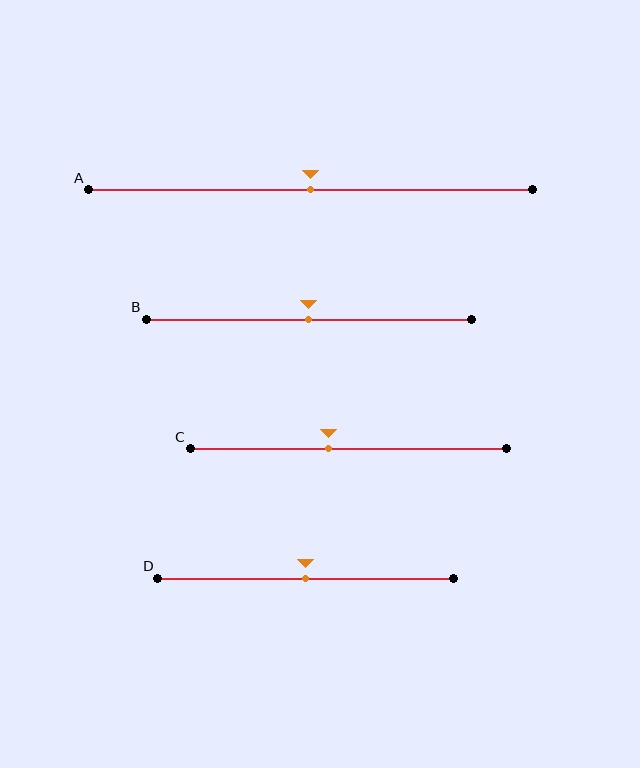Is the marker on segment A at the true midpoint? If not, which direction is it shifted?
Yes, the marker on segment A is at the true midpoint.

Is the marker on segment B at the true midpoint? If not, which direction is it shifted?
Yes, the marker on segment B is at the true midpoint.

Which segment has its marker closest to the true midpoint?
Segment A has its marker closest to the true midpoint.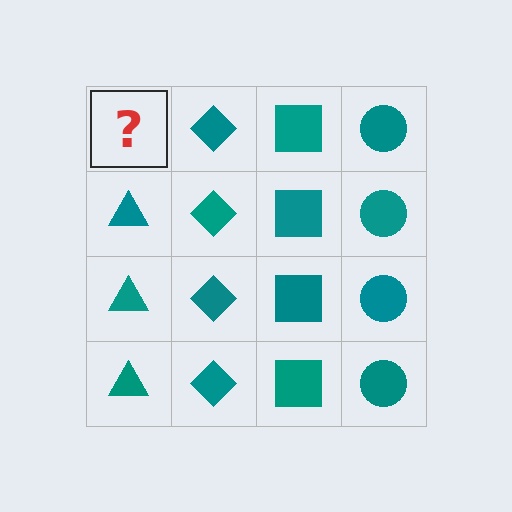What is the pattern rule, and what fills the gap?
The rule is that each column has a consistent shape. The gap should be filled with a teal triangle.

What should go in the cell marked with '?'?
The missing cell should contain a teal triangle.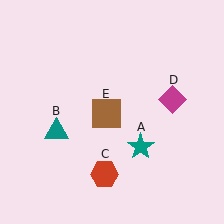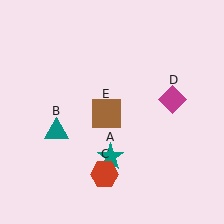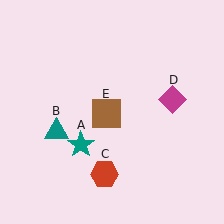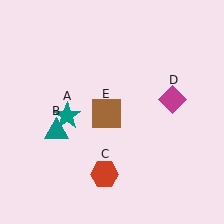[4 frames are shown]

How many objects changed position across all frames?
1 object changed position: teal star (object A).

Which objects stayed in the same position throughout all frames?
Teal triangle (object B) and red hexagon (object C) and magenta diamond (object D) and brown square (object E) remained stationary.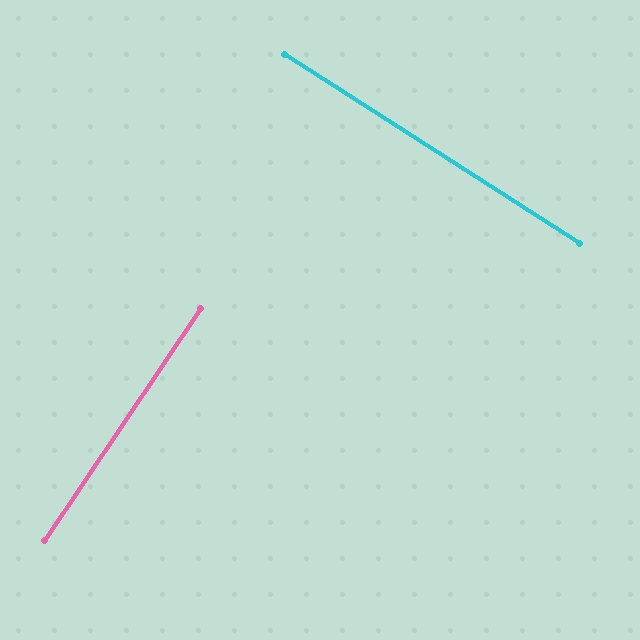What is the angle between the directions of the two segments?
Approximately 89 degrees.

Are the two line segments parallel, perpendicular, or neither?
Perpendicular — they meet at approximately 89°.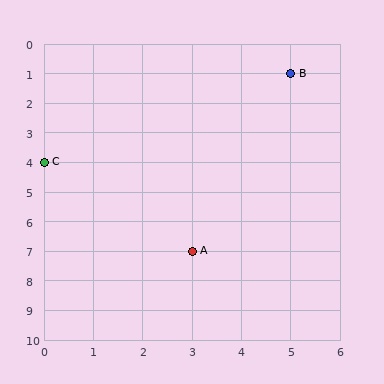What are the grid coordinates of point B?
Point B is at grid coordinates (5, 1).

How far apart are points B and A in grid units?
Points B and A are 2 columns and 6 rows apart (about 6.3 grid units diagonally).